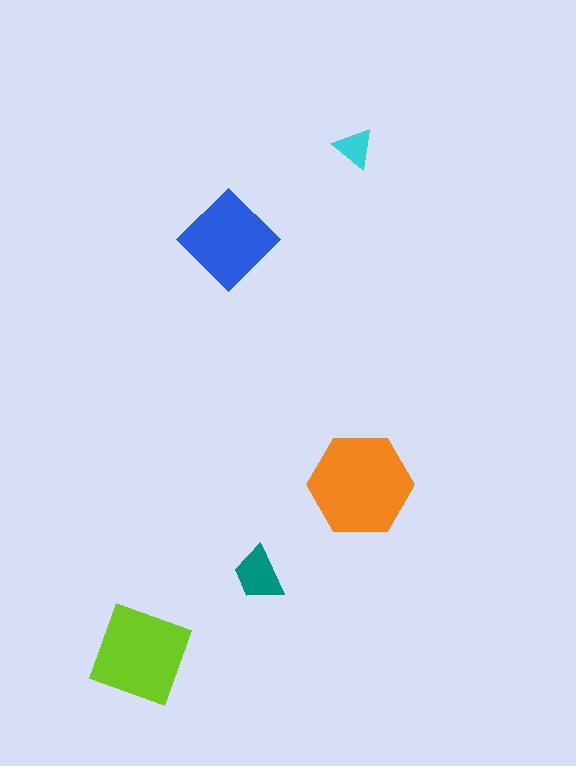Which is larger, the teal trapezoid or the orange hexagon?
The orange hexagon.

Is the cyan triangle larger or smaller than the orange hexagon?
Smaller.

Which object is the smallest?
The cyan triangle.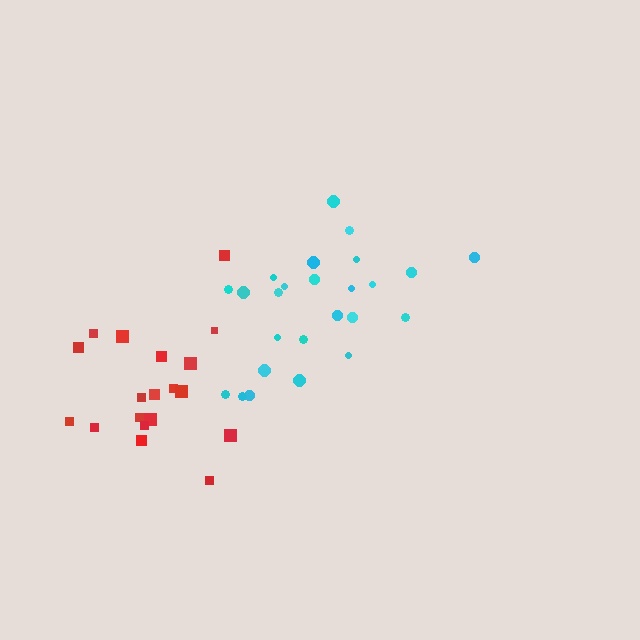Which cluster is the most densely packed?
Red.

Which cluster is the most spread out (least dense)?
Cyan.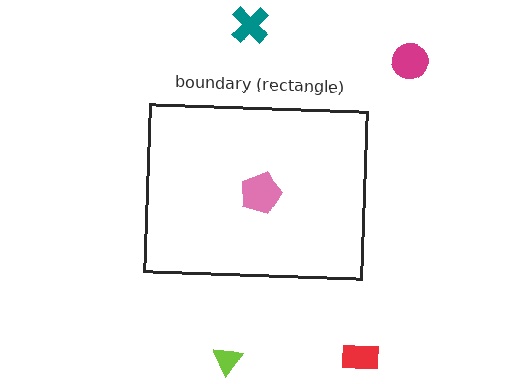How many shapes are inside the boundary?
1 inside, 4 outside.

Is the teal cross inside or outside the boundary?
Outside.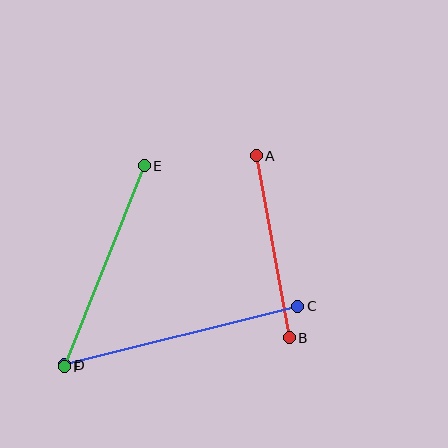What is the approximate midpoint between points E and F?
The midpoint is at approximately (104, 266) pixels.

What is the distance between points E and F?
The distance is approximately 217 pixels.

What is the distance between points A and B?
The distance is approximately 185 pixels.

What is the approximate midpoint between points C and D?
The midpoint is at approximately (181, 335) pixels.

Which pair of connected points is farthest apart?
Points C and D are farthest apart.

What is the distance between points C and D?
The distance is approximately 240 pixels.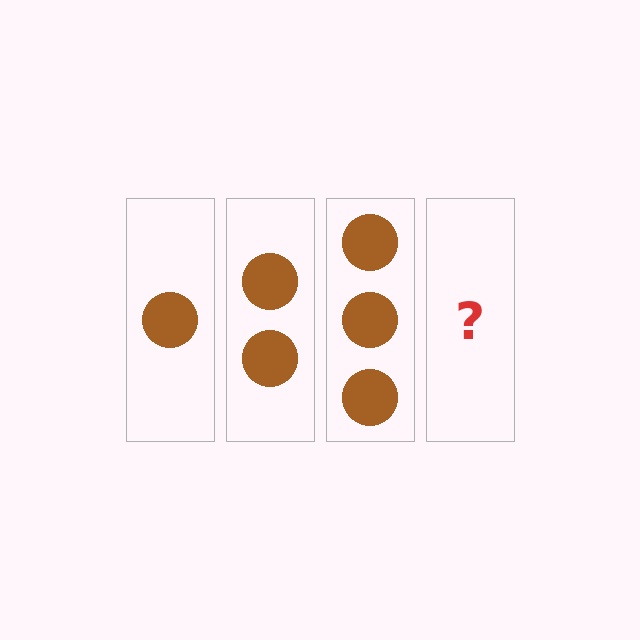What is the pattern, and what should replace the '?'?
The pattern is that each step adds one more circle. The '?' should be 4 circles.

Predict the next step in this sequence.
The next step is 4 circles.